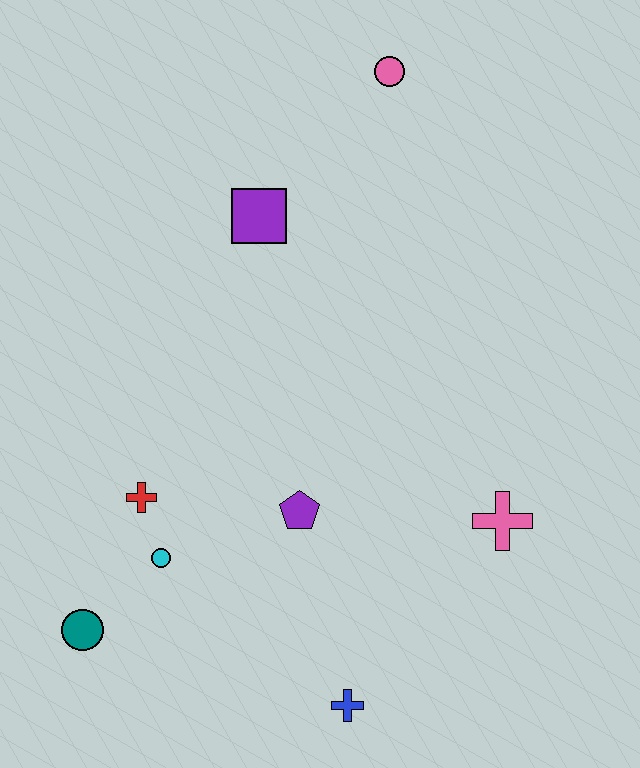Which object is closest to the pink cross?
The purple pentagon is closest to the pink cross.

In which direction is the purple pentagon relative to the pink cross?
The purple pentagon is to the left of the pink cross.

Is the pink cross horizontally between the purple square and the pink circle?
No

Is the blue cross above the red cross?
No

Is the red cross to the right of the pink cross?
No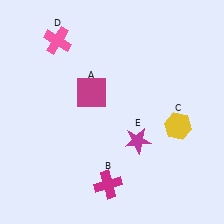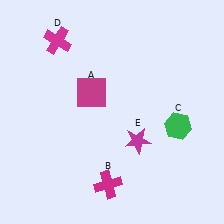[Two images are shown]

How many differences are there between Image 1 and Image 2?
There are 2 differences between the two images.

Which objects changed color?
C changed from yellow to green. D changed from pink to magenta.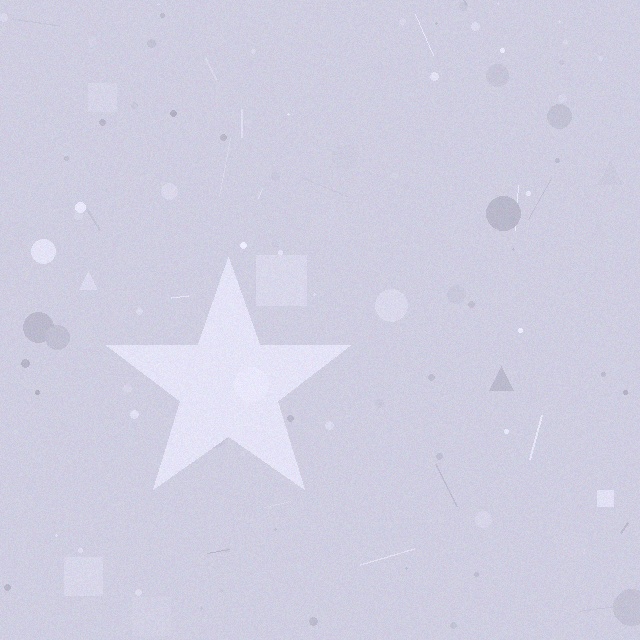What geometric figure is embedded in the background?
A star is embedded in the background.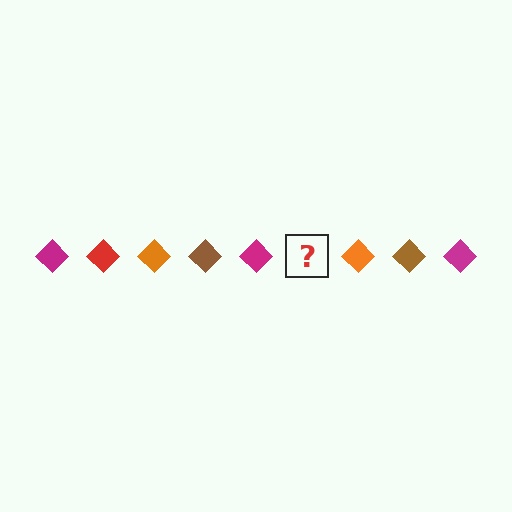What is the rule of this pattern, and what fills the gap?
The rule is that the pattern cycles through magenta, red, orange, brown diamonds. The gap should be filled with a red diamond.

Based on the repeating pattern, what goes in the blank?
The blank should be a red diamond.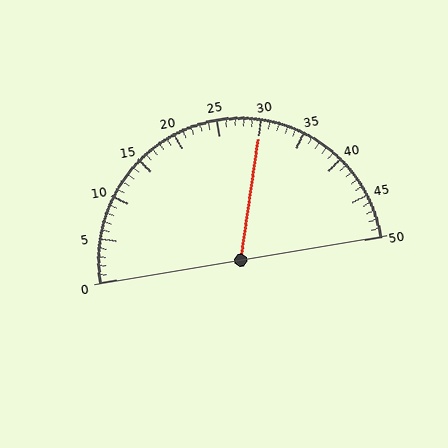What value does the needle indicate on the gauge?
The needle indicates approximately 30.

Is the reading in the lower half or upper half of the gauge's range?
The reading is in the upper half of the range (0 to 50).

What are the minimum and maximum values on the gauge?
The gauge ranges from 0 to 50.